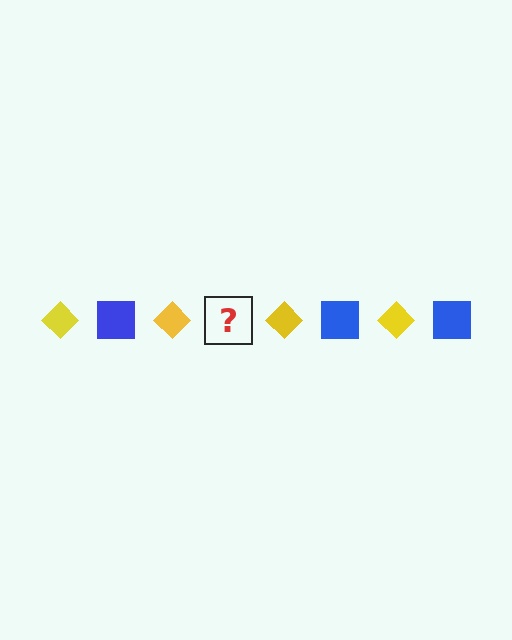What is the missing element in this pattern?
The missing element is a blue square.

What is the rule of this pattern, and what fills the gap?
The rule is that the pattern alternates between yellow diamond and blue square. The gap should be filled with a blue square.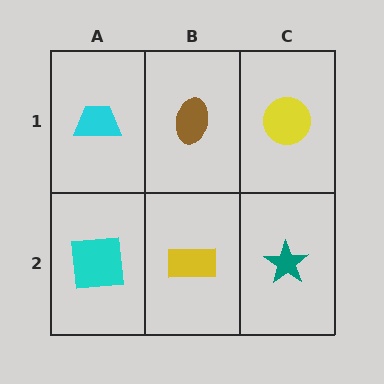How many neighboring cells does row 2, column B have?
3.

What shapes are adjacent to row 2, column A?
A cyan trapezoid (row 1, column A), a yellow rectangle (row 2, column B).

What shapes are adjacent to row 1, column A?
A cyan square (row 2, column A), a brown ellipse (row 1, column B).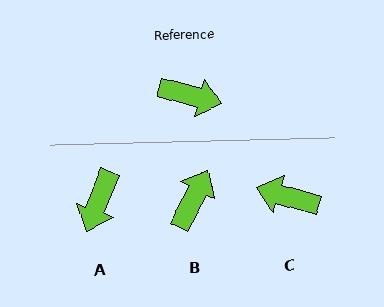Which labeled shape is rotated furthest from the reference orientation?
C, about 179 degrees away.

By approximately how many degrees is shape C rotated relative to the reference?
Approximately 179 degrees counter-clockwise.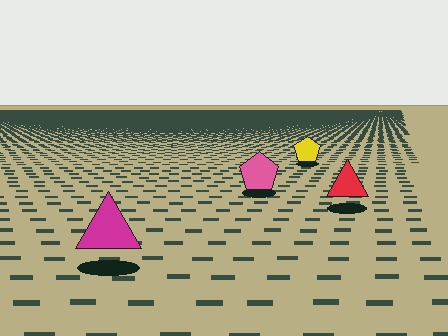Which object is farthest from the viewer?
The yellow pentagon is farthest from the viewer. It appears smaller and the ground texture around it is denser.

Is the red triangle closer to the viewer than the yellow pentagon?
Yes. The red triangle is closer — you can tell from the texture gradient: the ground texture is coarser near it.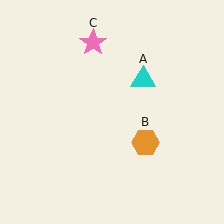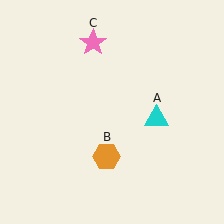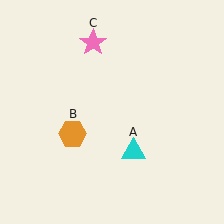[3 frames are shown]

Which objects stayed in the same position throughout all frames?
Pink star (object C) remained stationary.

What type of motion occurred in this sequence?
The cyan triangle (object A), orange hexagon (object B) rotated clockwise around the center of the scene.